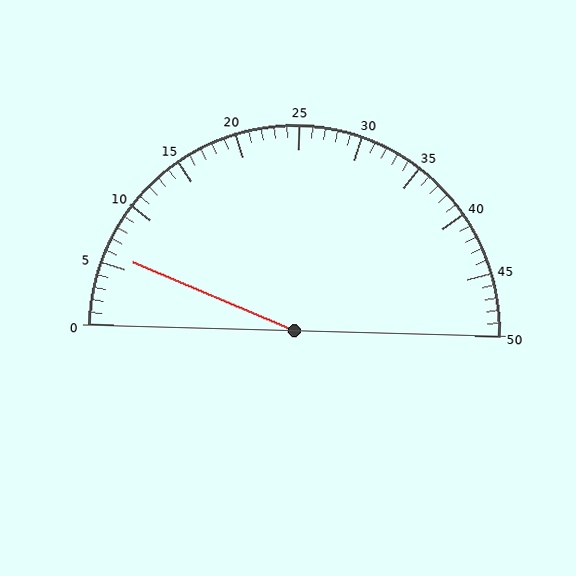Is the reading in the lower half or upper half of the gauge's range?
The reading is in the lower half of the range (0 to 50).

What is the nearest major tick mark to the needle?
The nearest major tick mark is 5.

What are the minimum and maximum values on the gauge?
The gauge ranges from 0 to 50.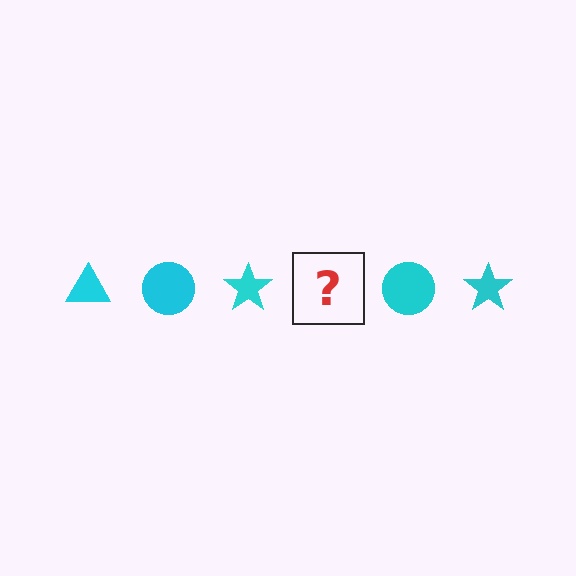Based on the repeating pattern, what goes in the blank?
The blank should be a cyan triangle.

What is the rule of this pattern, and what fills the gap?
The rule is that the pattern cycles through triangle, circle, star shapes in cyan. The gap should be filled with a cyan triangle.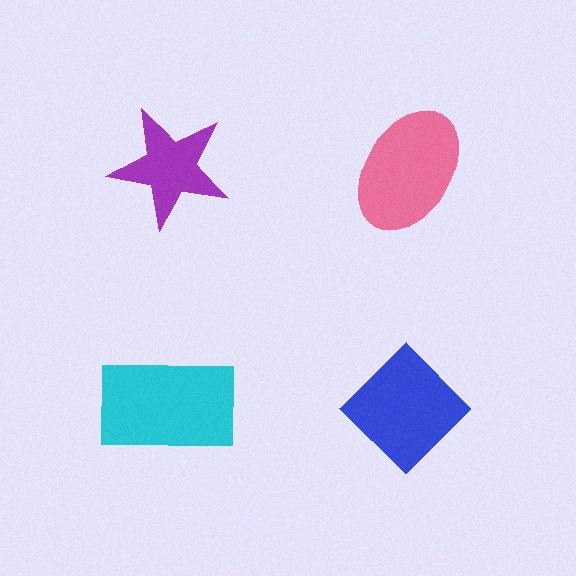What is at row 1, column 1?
A purple star.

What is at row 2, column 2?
A blue diamond.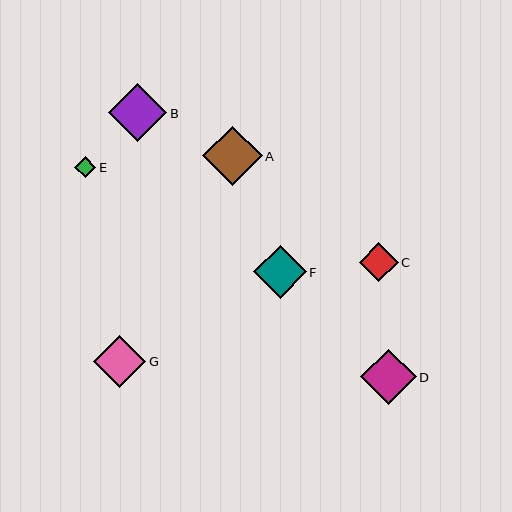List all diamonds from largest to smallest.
From largest to smallest: A, B, D, F, G, C, E.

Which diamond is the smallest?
Diamond E is the smallest with a size of approximately 22 pixels.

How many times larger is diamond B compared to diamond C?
Diamond B is approximately 1.5 times the size of diamond C.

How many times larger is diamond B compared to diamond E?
Diamond B is approximately 2.7 times the size of diamond E.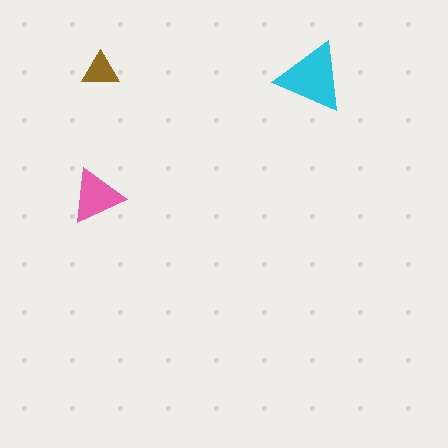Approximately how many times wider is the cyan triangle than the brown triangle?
About 2 times wider.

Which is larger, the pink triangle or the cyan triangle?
The cyan one.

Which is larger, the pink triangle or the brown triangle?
The pink one.